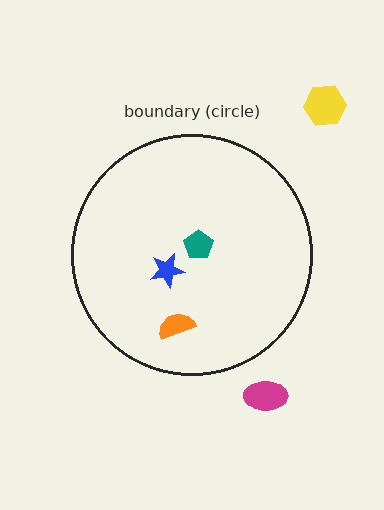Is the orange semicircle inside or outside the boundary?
Inside.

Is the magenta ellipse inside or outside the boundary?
Outside.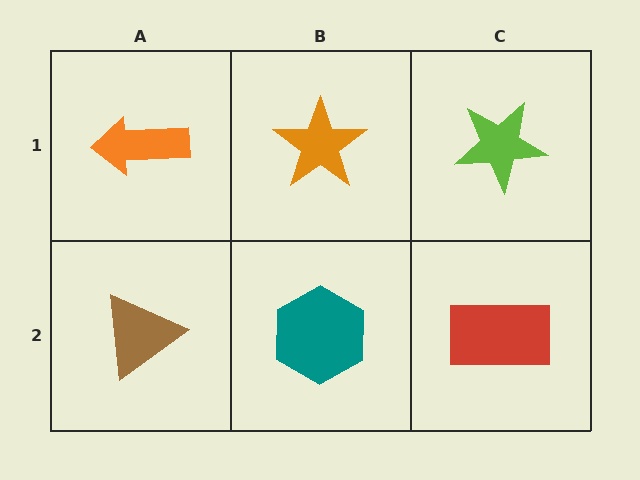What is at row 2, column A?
A brown triangle.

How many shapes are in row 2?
3 shapes.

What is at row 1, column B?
An orange star.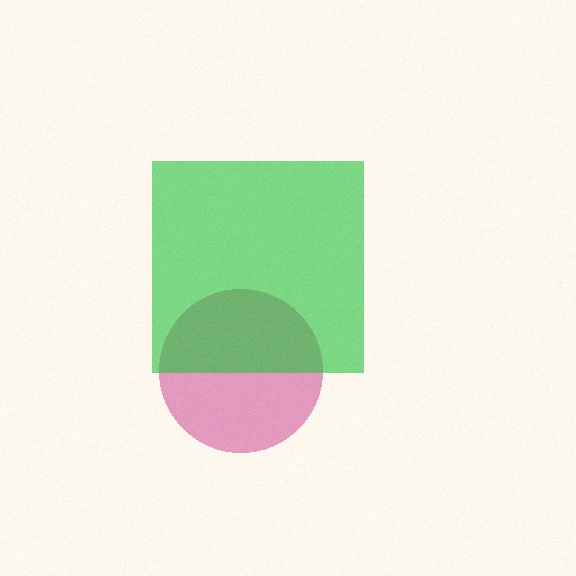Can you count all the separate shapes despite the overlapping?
Yes, there are 2 separate shapes.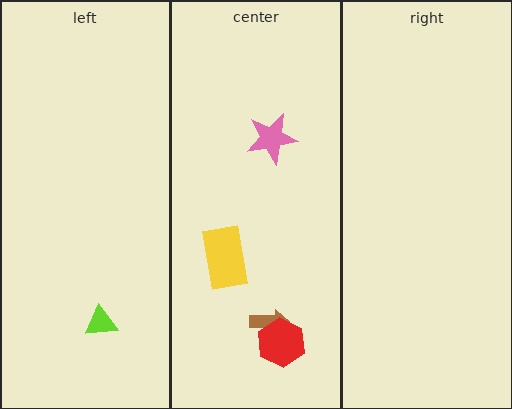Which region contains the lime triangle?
The left region.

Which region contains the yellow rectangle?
The center region.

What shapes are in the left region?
The lime triangle.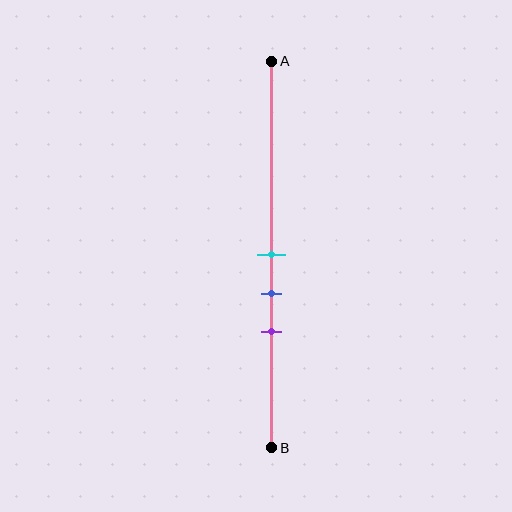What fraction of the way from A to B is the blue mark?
The blue mark is approximately 60% (0.6) of the way from A to B.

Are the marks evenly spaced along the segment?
Yes, the marks are approximately evenly spaced.